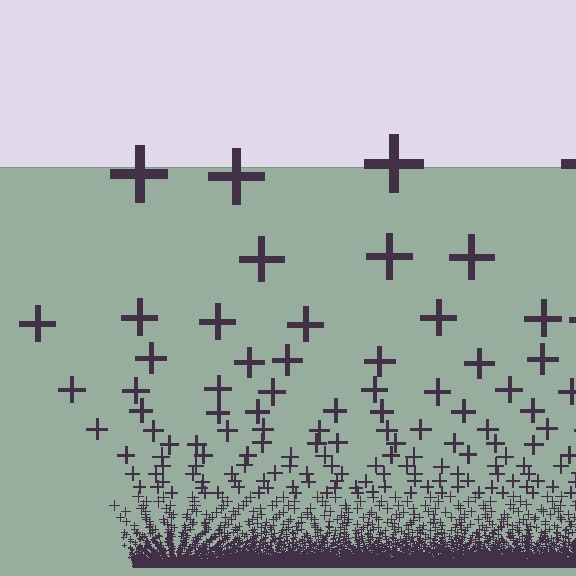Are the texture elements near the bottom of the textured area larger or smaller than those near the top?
Smaller. The gradient is inverted — elements near the bottom are smaller and denser.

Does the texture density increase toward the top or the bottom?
Density increases toward the bottom.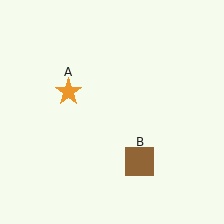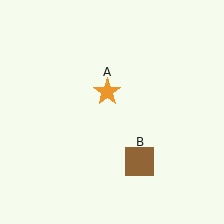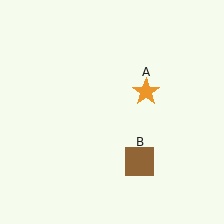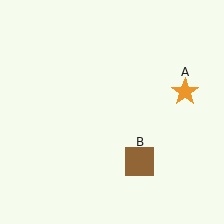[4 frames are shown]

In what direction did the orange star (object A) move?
The orange star (object A) moved right.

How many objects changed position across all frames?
1 object changed position: orange star (object A).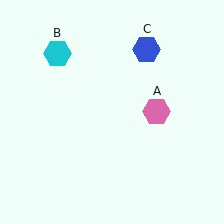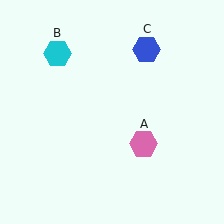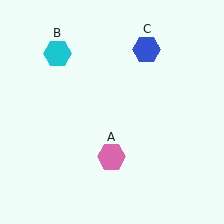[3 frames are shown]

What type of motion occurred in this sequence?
The pink hexagon (object A) rotated clockwise around the center of the scene.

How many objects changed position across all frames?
1 object changed position: pink hexagon (object A).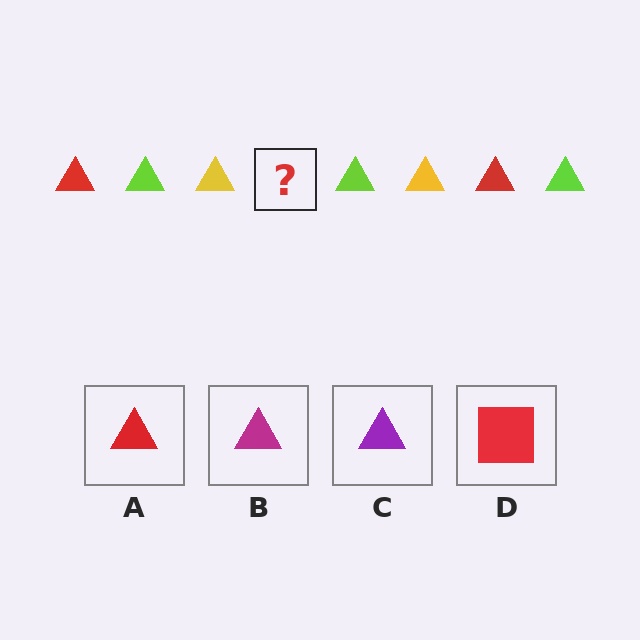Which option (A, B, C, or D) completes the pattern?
A.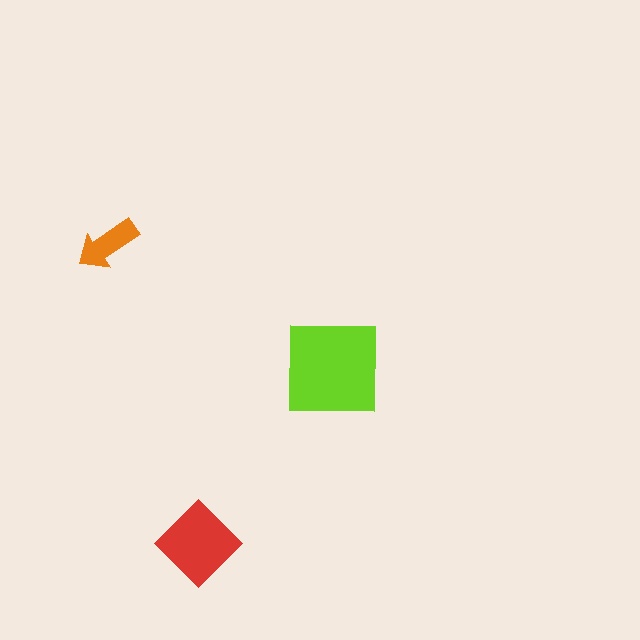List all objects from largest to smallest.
The lime square, the red diamond, the orange arrow.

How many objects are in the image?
There are 3 objects in the image.